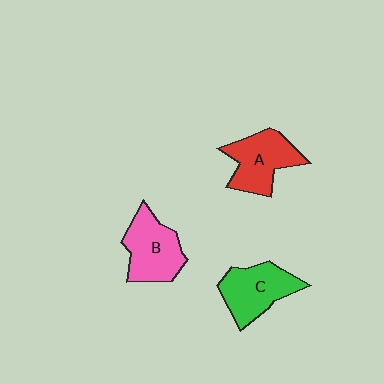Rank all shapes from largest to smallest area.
From largest to smallest: B (pink), A (red), C (green).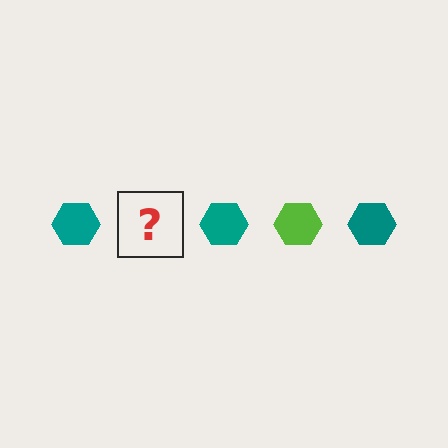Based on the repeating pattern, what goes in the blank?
The blank should be a lime hexagon.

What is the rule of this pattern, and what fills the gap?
The rule is that the pattern cycles through teal, lime hexagons. The gap should be filled with a lime hexagon.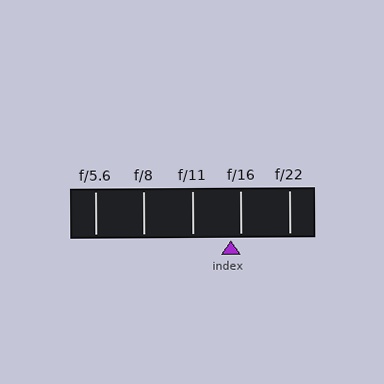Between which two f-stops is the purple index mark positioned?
The index mark is between f/11 and f/16.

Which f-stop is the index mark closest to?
The index mark is closest to f/16.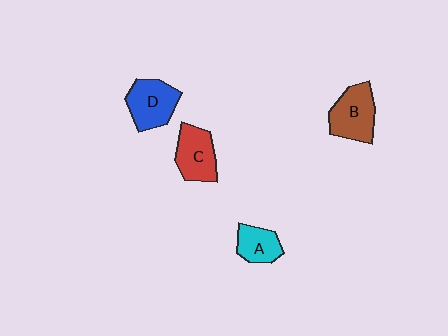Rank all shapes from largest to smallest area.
From largest to smallest: B (brown), D (blue), C (red), A (cyan).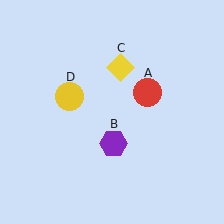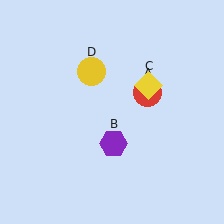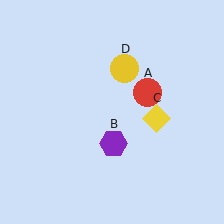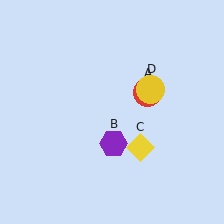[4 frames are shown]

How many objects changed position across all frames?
2 objects changed position: yellow diamond (object C), yellow circle (object D).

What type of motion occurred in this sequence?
The yellow diamond (object C), yellow circle (object D) rotated clockwise around the center of the scene.